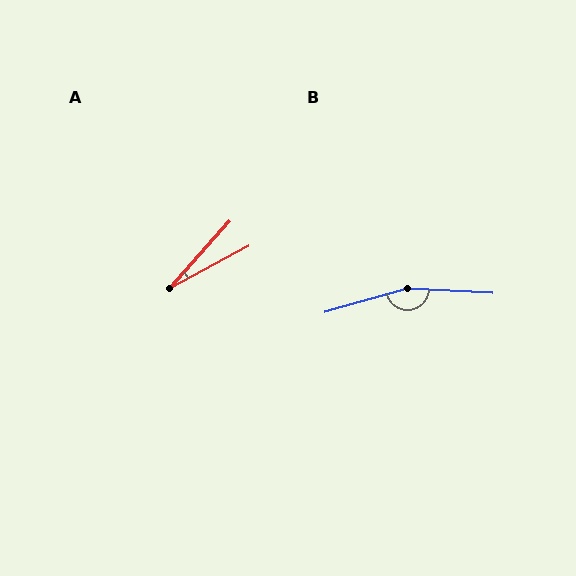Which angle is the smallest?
A, at approximately 20 degrees.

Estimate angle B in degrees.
Approximately 161 degrees.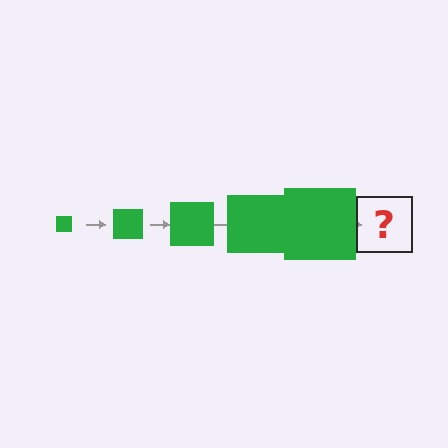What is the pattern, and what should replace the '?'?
The pattern is that the square gets progressively larger each step. The '?' should be a green square, larger than the previous one.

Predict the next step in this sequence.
The next step is a green square, larger than the previous one.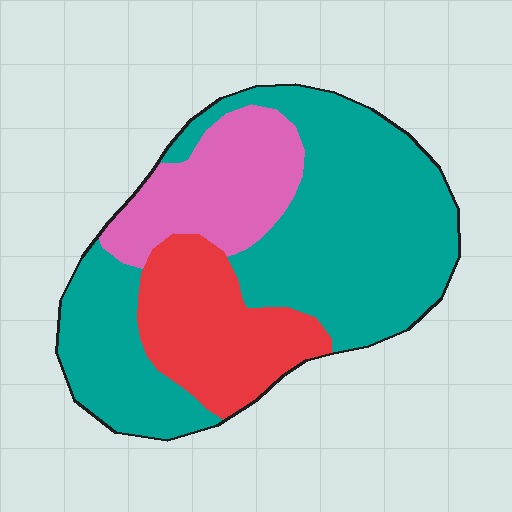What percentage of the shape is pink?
Pink takes up about one fifth (1/5) of the shape.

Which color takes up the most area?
Teal, at roughly 60%.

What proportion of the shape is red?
Red takes up between a sixth and a third of the shape.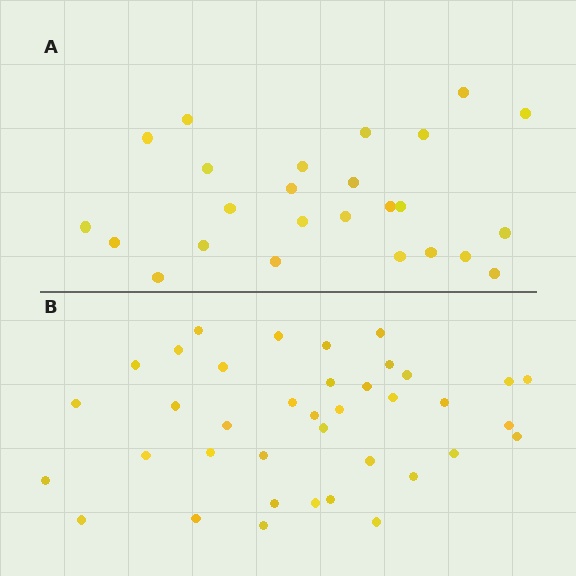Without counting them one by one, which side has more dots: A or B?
Region B (the bottom region) has more dots.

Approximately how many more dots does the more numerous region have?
Region B has approximately 15 more dots than region A.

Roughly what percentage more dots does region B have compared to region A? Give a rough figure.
About 50% more.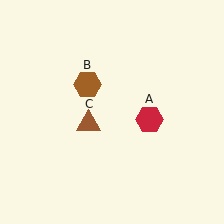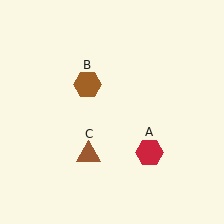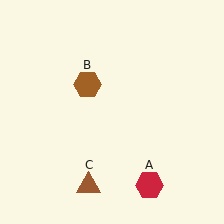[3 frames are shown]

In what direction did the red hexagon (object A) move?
The red hexagon (object A) moved down.